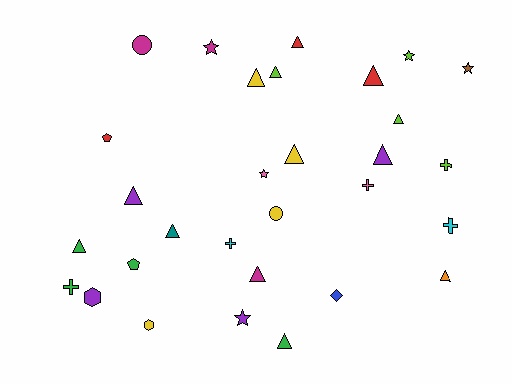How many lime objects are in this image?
There are 4 lime objects.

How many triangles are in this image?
There are 13 triangles.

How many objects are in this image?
There are 30 objects.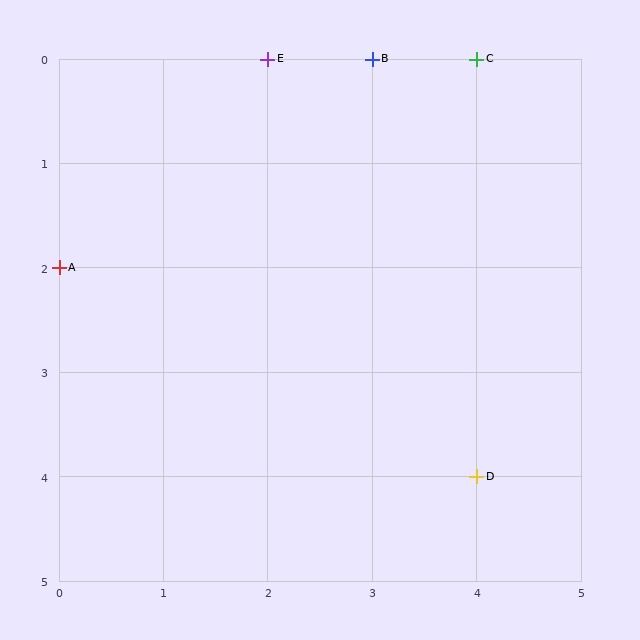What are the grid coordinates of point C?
Point C is at grid coordinates (4, 0).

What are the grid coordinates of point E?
Point E is at grid coordinates (2, 0).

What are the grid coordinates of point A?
Point A is at grid coordinates (0, 2).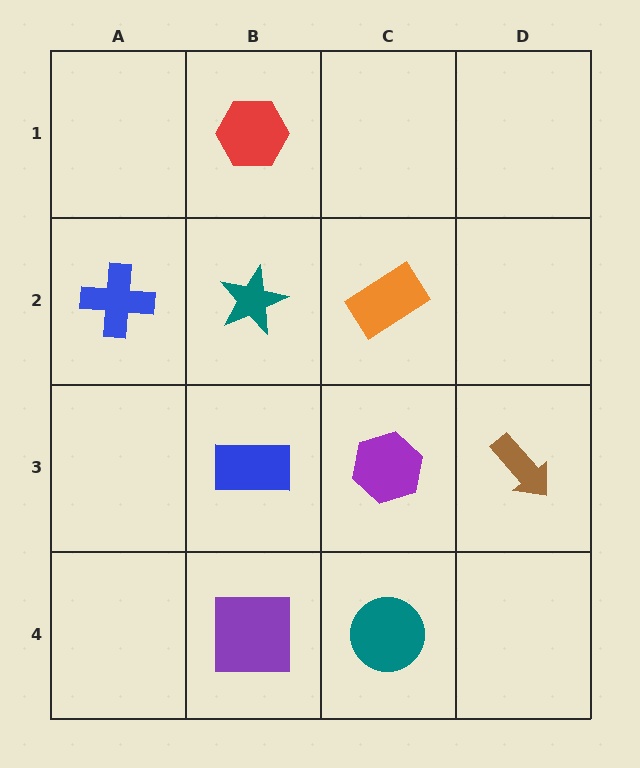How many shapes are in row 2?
3 shapes.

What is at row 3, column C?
A purple hexagon.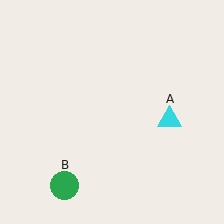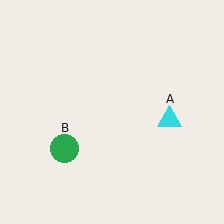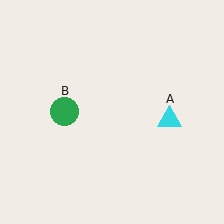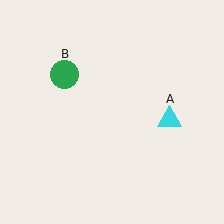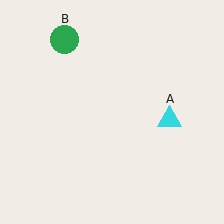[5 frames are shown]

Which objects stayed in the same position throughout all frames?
Cyan triangle (object A) remained stationary.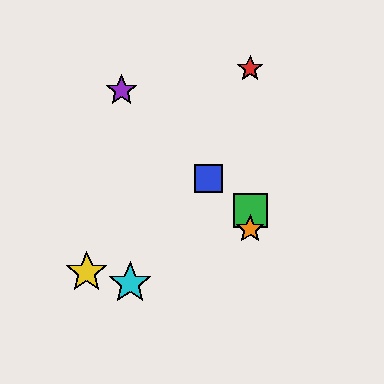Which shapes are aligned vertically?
The red star, the green square, the orange star are aligned vertically.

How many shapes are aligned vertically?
3 shapes (the red star, the green square, the orange star) are aligned vertically.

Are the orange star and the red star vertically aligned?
Yes, both are at x≈250.